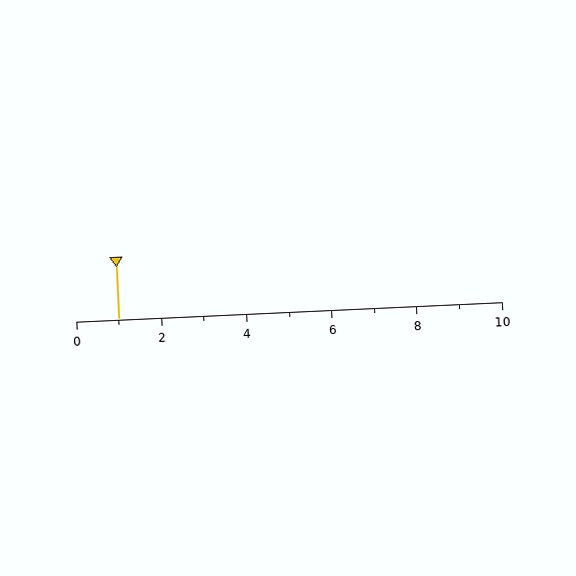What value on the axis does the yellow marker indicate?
The marker indicates approximately 1.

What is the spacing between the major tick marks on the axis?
The major ticks are spaced 2 apart.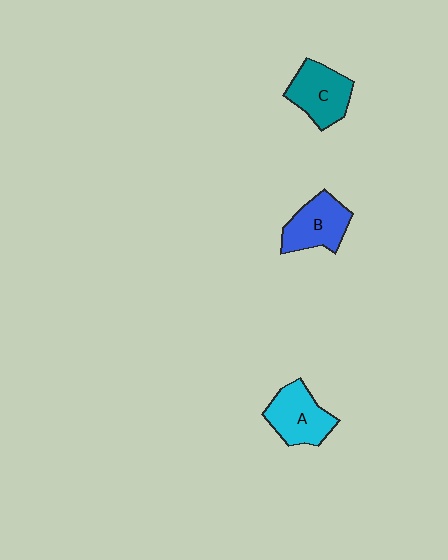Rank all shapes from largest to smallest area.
From largest to smallest: A (cyan), C (teal), B (blue).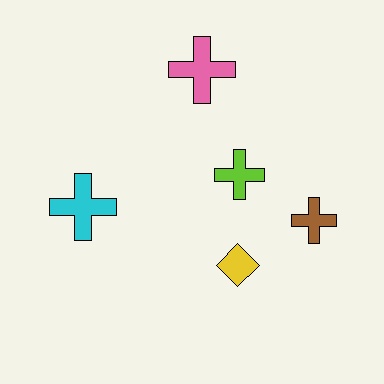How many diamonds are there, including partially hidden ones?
There is 1 diamond.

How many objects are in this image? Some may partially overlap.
There are 5 objects.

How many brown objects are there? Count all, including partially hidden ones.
There is 1 brown object.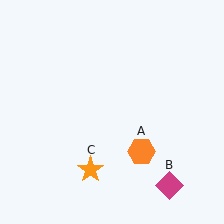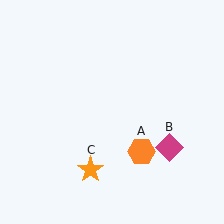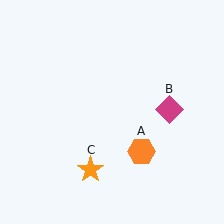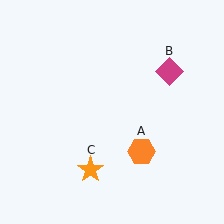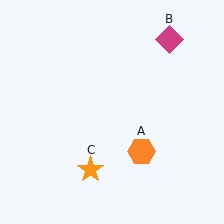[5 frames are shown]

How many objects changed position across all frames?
1 object changed position: magenta diamond (object B).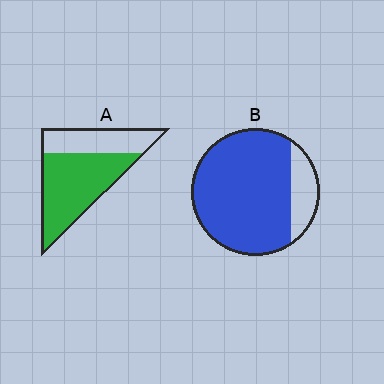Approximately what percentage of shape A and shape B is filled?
A is approximately 65% and B is approximately 85%.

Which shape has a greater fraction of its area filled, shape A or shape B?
Shape B.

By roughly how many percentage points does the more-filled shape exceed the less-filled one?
By roughly 20 percentage points (B over A).